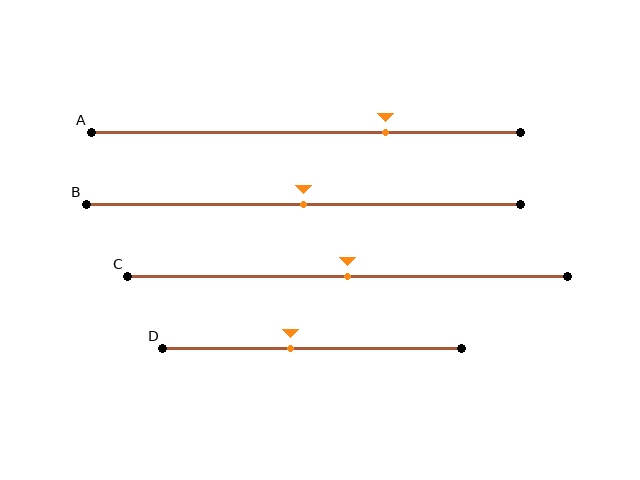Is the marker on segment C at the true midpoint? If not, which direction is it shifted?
Yes, the marker on segment C is at the true midpoint.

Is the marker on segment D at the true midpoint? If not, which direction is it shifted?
No, the marker on segment D is shifted to the left by about 7% of the segment length.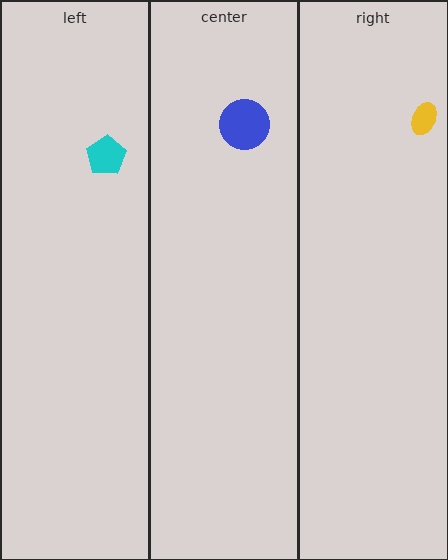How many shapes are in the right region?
1.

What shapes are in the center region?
The blue circle.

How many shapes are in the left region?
1.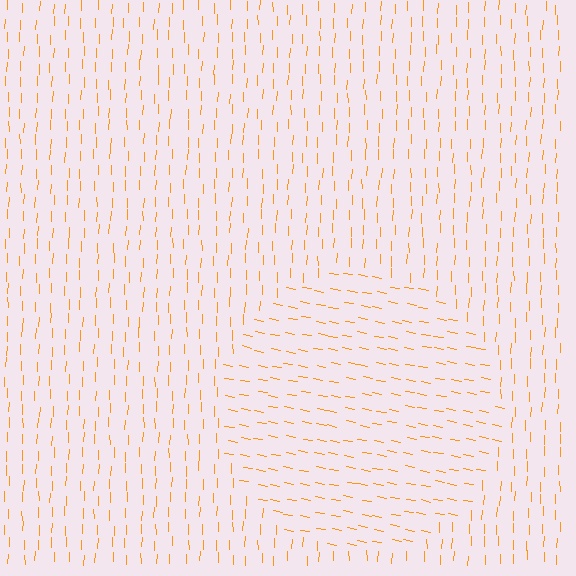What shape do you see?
I see a circle.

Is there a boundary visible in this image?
Yes, there is a texture boundary formed by a change in line orientation.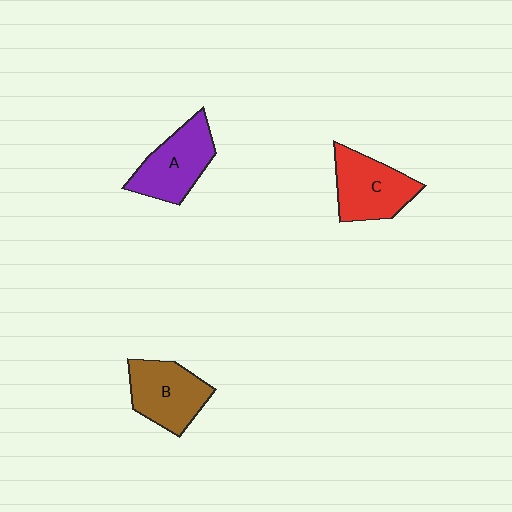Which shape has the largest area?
Shape C (red).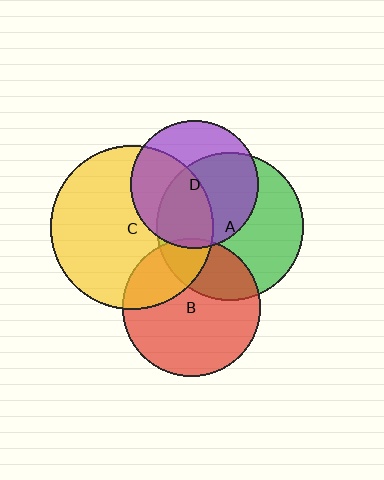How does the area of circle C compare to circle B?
Approximately 1.4 times.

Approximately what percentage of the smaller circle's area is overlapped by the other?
Approximately 45%.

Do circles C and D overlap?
Yes.